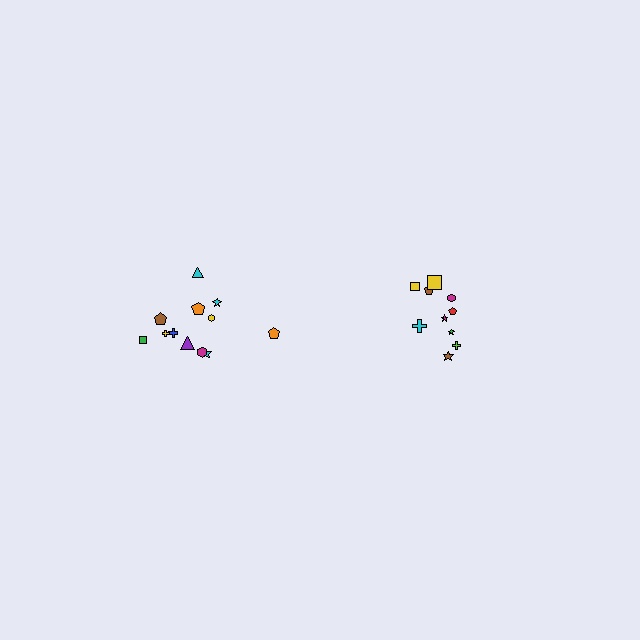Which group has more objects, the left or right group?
The left group.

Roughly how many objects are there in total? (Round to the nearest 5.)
Roughly 20 objects in total.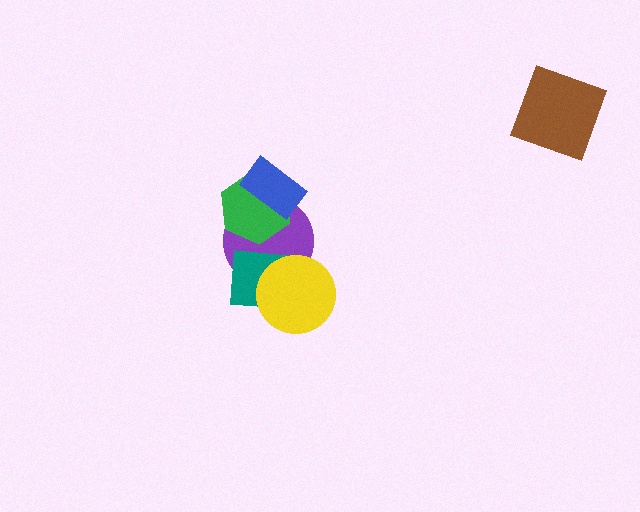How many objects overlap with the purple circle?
4 objects overlap with the purple circle.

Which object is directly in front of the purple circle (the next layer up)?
The green hexagon is directly in front of the purple circle.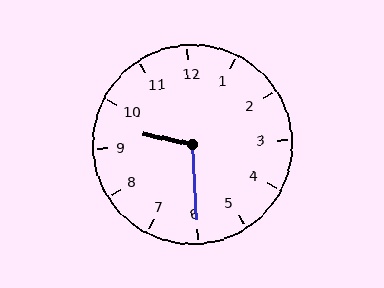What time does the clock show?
9:30.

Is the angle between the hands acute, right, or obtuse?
It is obtuse.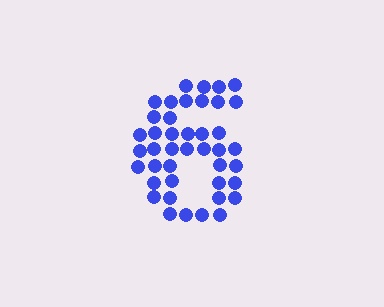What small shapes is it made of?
It is made of small circles.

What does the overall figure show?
The overall figure shows the digit 6.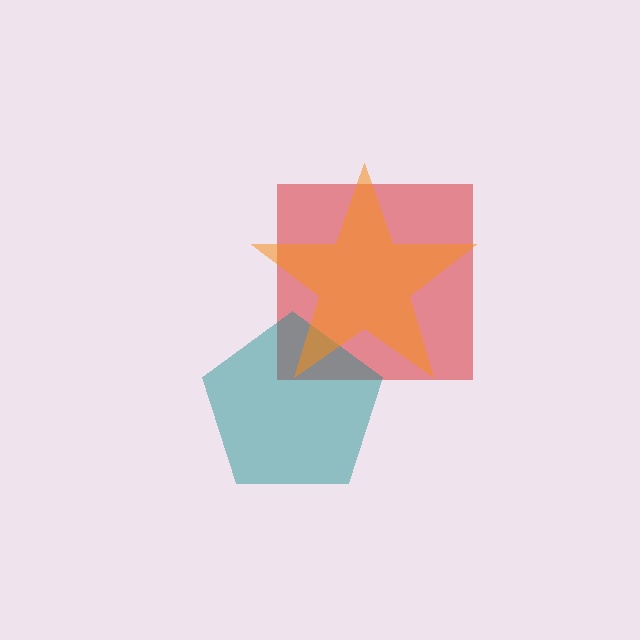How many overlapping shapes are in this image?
There are 3 overlapping shapes in the image.